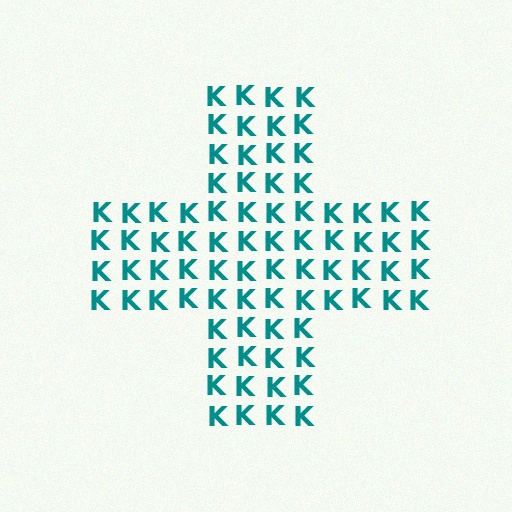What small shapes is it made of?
It is made of small letter K's.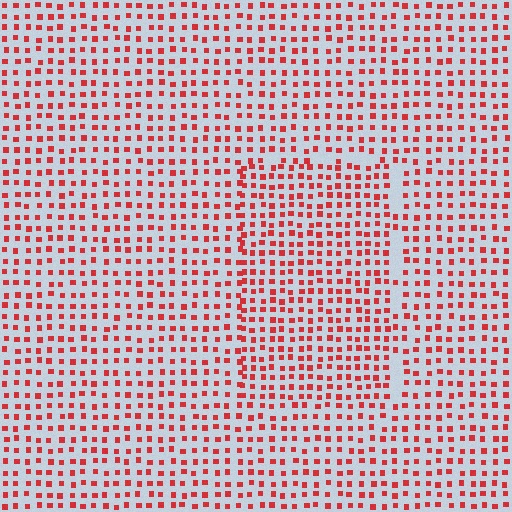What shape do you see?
I see a rectangle.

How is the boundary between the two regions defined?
The boundary is defined by a change in element density (approximately 1.4x ratio). All elements are the same color, size, and shape.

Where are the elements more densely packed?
The elements are more densely packed inside the rectangle boundary.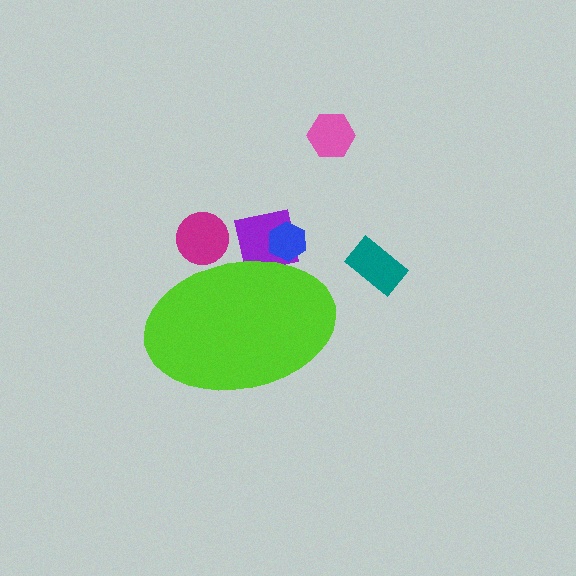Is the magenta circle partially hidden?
Yes, the magenta circle is partially hidden behind the lime ellipse.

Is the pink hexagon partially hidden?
No, the pink hexagon is fully visible.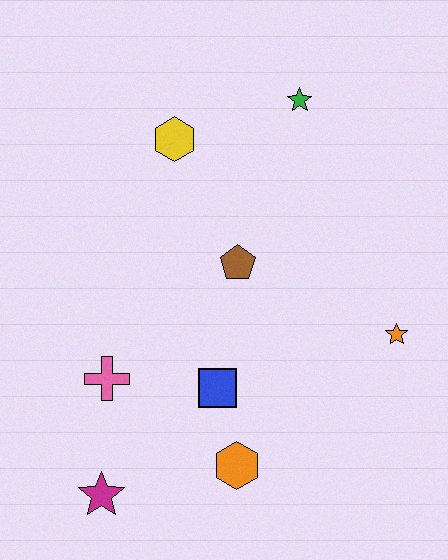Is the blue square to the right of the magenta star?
Yes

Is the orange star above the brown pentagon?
No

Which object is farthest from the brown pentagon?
The magenta star is farthest from the brown pentagon.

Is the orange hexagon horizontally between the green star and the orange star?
No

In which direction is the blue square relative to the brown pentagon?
The blue square is below the brown pentagon.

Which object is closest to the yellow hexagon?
The green star is closest to the yellow hexagon.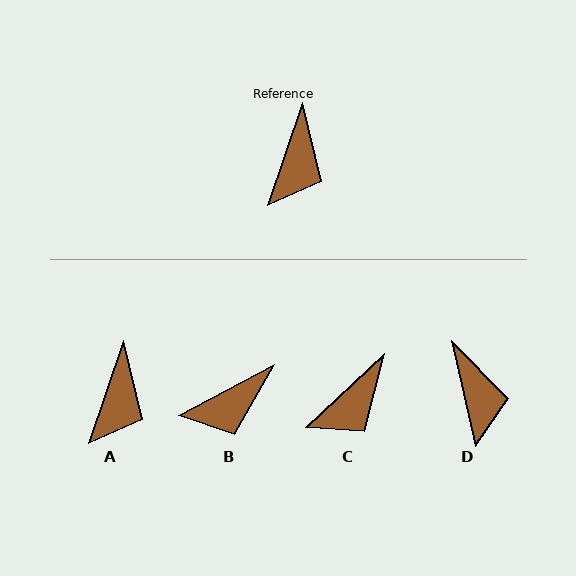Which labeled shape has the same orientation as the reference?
A.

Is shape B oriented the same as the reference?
No, it is off by about 44 degrees.